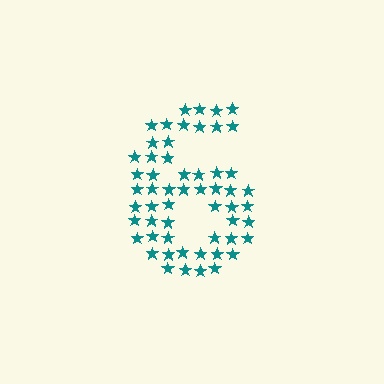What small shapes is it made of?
It is made of small stars.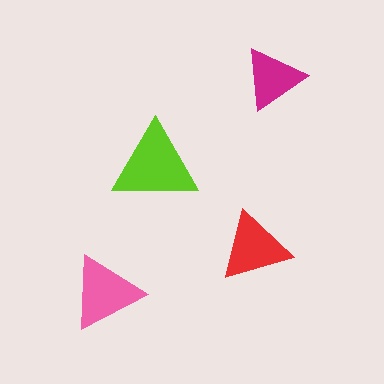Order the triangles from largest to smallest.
the lime one, the pink one, the red one, the magenta one.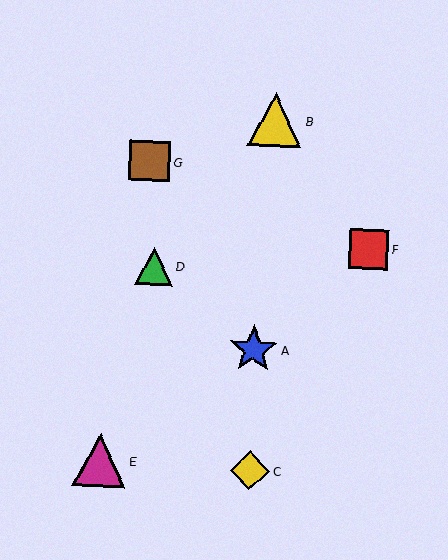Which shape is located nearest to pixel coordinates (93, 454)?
The magenta triangle (labeled E) at (100, 461) is nearest to that location.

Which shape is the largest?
The yellow triangle (labeled B) is the largest.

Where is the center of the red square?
The center of the red square is at (369, 249).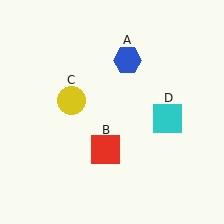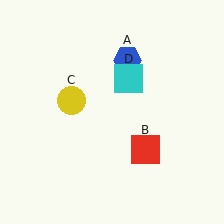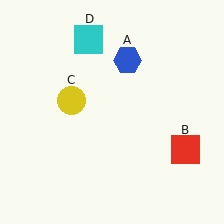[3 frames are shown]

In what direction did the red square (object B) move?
The red square (object B) moved right.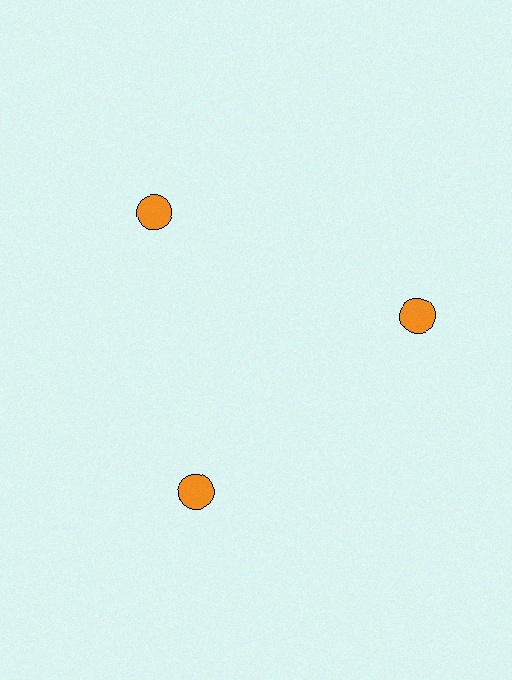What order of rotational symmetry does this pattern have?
This pattern has 3-fold rotational symmetry.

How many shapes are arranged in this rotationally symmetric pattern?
There are 3 shapes, arranged in 3 groups of 1.